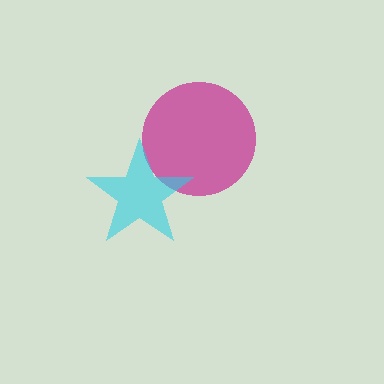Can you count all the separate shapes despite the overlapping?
Yes, there are 2 separate shapes.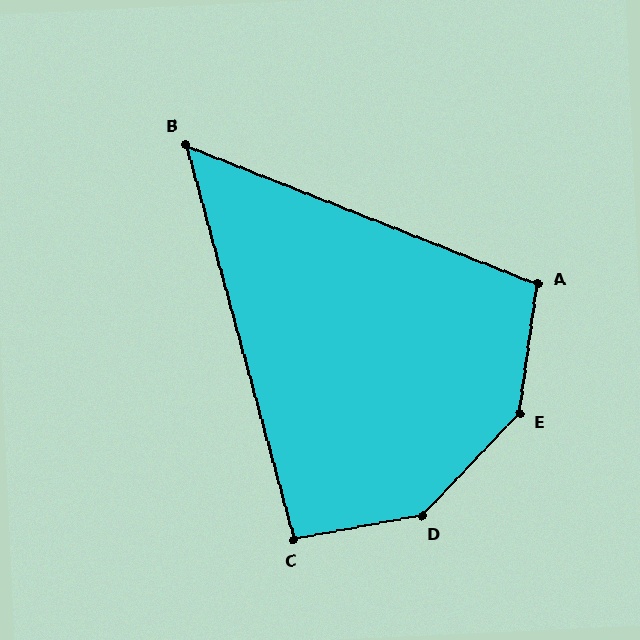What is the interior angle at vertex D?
Approximately 144 degrees (obtuse).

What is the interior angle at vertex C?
Approximately 95 degrees (approximately right).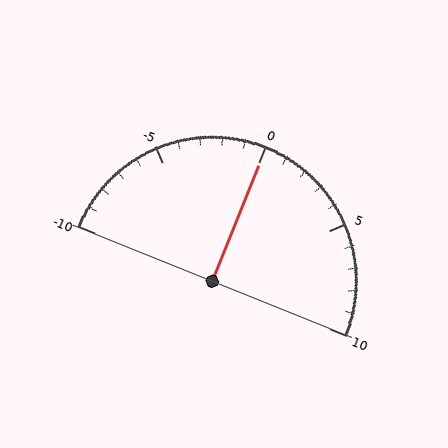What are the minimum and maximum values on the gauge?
The gauge ranges from -10 to 10.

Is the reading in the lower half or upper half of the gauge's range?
The reading is in the upper half of the range (-10 to 10).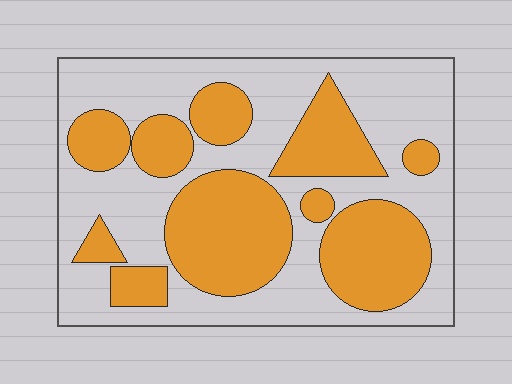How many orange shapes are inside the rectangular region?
10.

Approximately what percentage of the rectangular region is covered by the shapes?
Approximately 40%.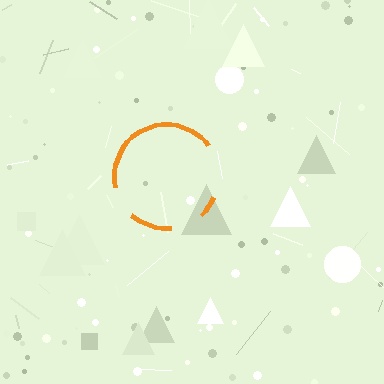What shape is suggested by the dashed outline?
The dashed outline suggests a circle.